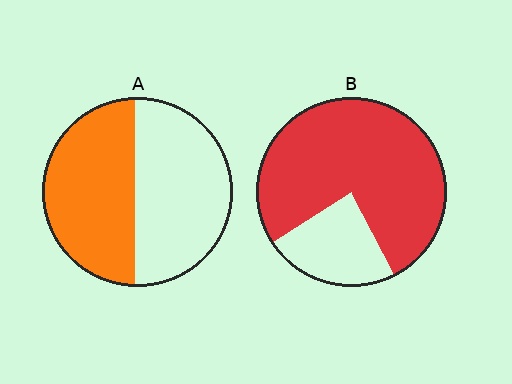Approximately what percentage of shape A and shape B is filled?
A is approximately 50% and B is approximately 75%.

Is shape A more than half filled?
Roughly half.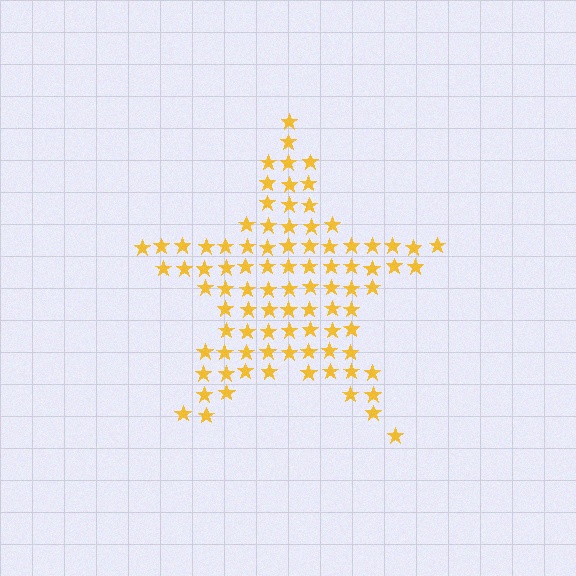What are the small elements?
The small elements are stars.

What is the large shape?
The large shape is a star.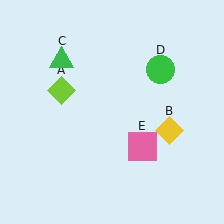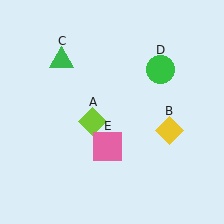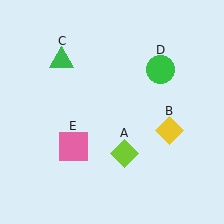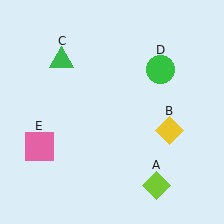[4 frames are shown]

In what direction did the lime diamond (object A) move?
The lime diamond (object A) moved down and to the right.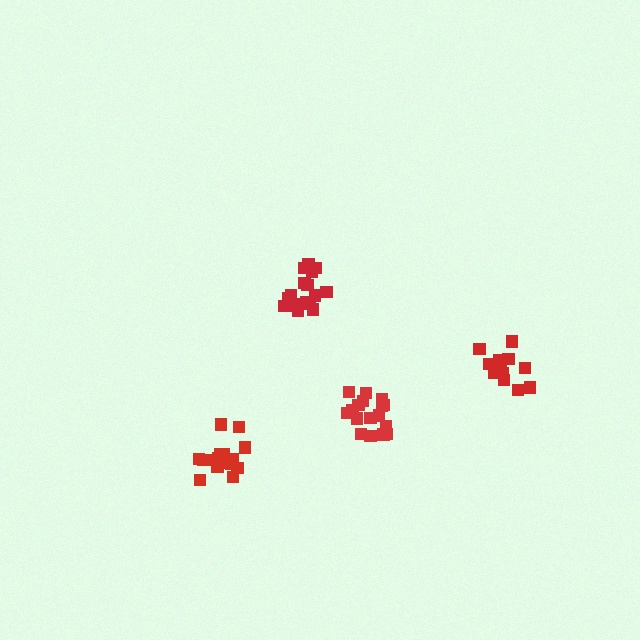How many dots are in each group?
Group 1: 18 dots, Group 2: 17 dots, Group 3: 13 dots, Group 4: 16 dots (64 total).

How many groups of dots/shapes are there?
There are 4 groups.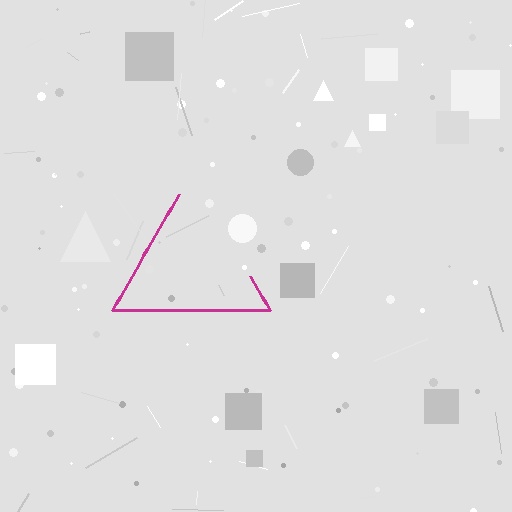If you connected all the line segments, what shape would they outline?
They would outline a triangle.